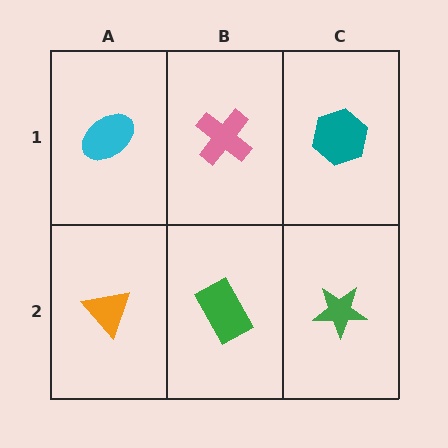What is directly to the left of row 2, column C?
A green rectangle.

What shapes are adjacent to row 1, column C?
A green star (row 2, column C), a pink cross (row 1, column B).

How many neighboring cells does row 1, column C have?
2.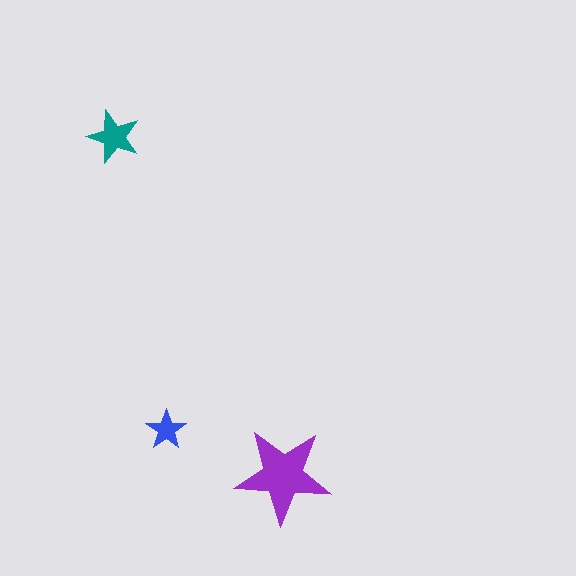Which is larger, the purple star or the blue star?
The purple one.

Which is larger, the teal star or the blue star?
The teal one.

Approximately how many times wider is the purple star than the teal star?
About 2 times wider.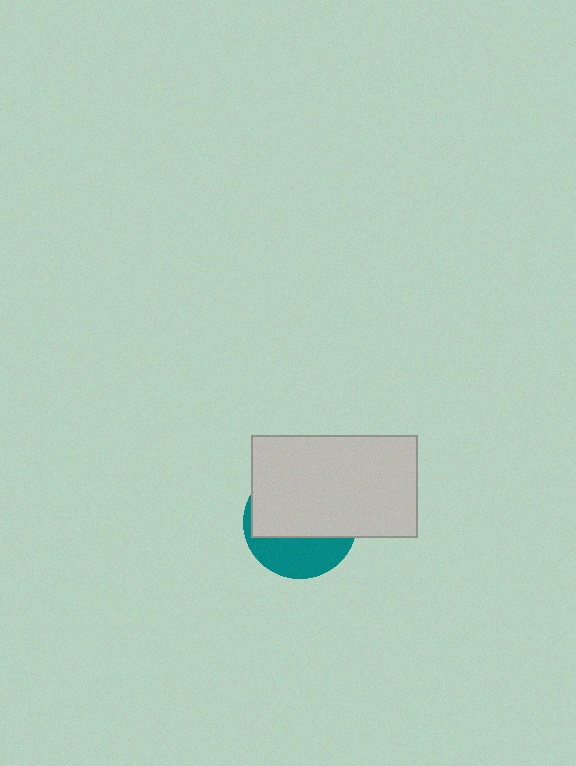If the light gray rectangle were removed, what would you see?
You would see the complete teal circle.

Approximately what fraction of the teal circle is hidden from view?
Roughly 64% of the teal circle is hidden behind the light gray rectangle.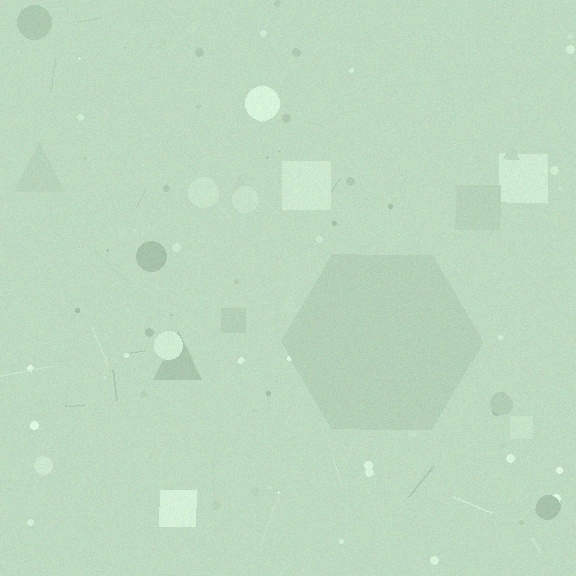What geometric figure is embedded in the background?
A hexagon is embedded in the background.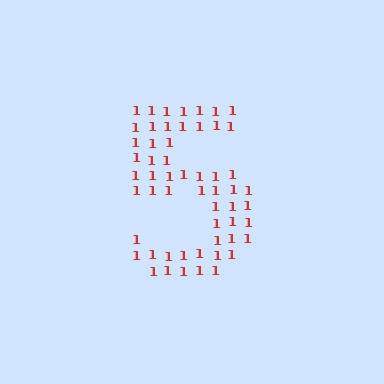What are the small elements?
The small elements are digit 1's.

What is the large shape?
The large shape is the digit 5.